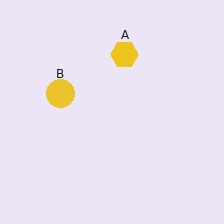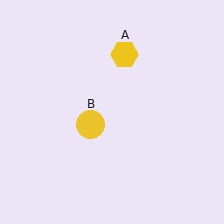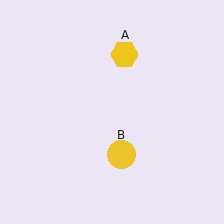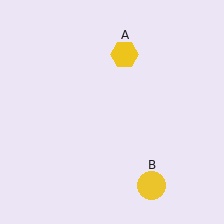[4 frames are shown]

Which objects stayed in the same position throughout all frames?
Yellow hexagon (object A) remained stationary.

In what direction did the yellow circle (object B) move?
The yellow circle (object B) moved down and to the right.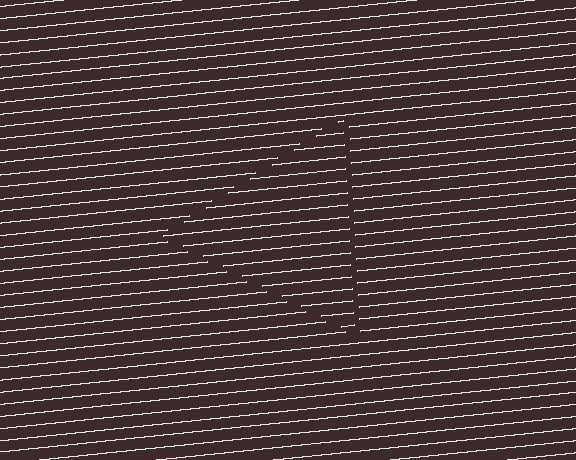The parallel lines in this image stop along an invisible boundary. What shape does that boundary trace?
An illusory triangle. The interior of the shape contains the same grating, shifted by half a period — the contour is defined by the phase discontinuity where line-ends from the inner and outer gratings abut.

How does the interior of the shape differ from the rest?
The interior of the shape contains the same grating, shifted by half a period — the contour is defined by the phase discontinuity where line-ends from the inner and outer gratings abut.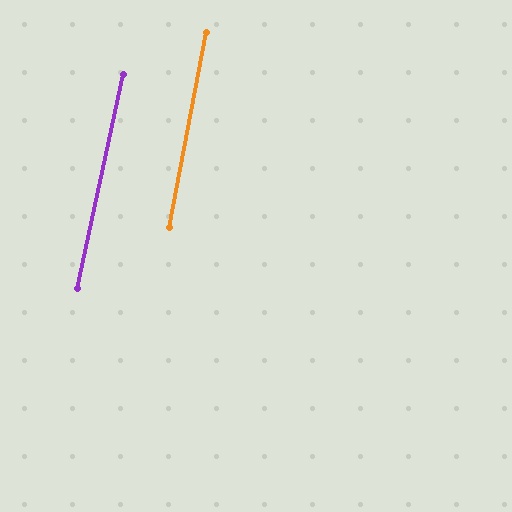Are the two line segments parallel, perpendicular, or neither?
Parallel — their directions differ by only 1.3°.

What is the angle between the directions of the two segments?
Approximately 1 degree.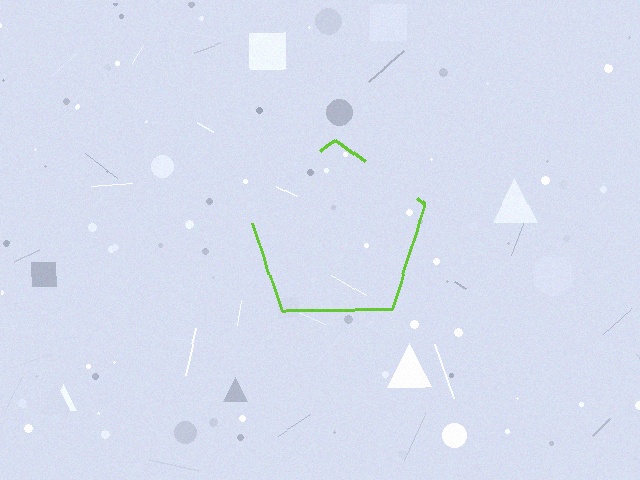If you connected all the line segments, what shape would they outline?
They would outline a pentagon.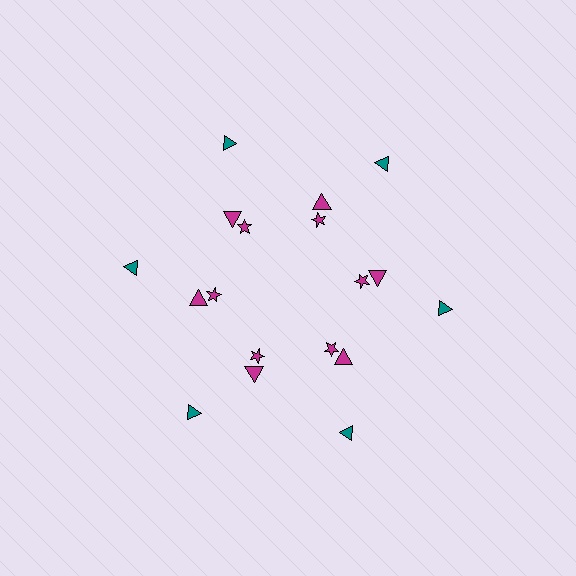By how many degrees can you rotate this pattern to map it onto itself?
The pattern maps onto itself every 60 degrees of rotation.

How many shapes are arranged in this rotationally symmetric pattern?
There are 18 shapes, arranged in 6 groups of 3.